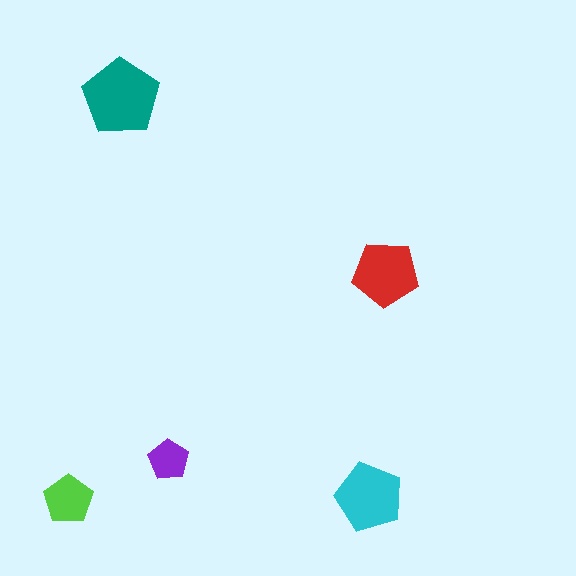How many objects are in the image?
There are 5 objects in the image.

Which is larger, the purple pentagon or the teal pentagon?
The teal one.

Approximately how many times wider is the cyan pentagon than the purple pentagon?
About 1.5 times wider.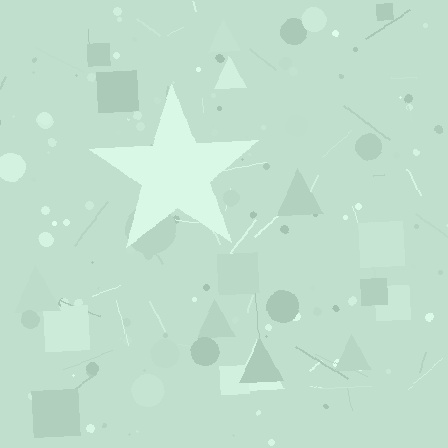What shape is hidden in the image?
A star is hidden in the image.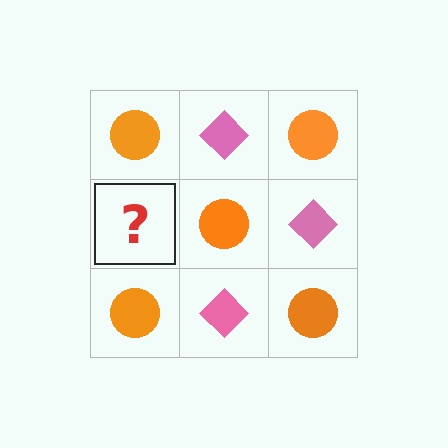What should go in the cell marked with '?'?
The missing cell should contain a pink diamond.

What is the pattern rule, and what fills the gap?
The rule is that it alternates orange circle and pink diamond in a checkerboard pattern. The gap should be filled with a pink diamond.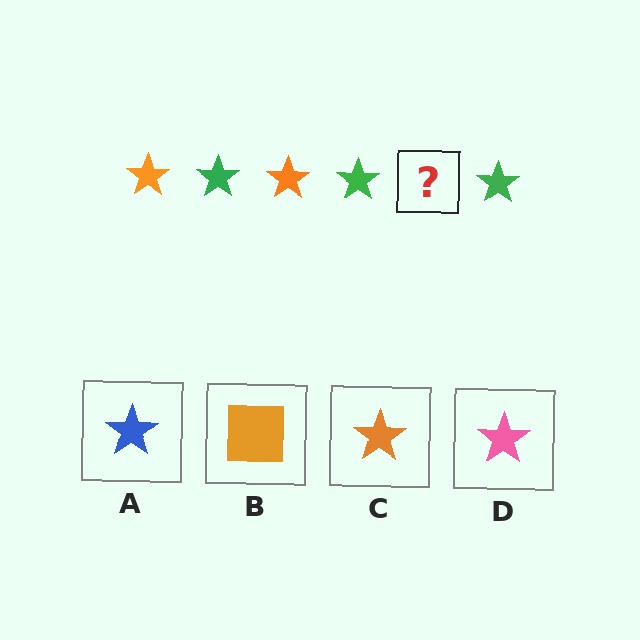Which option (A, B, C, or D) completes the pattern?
C.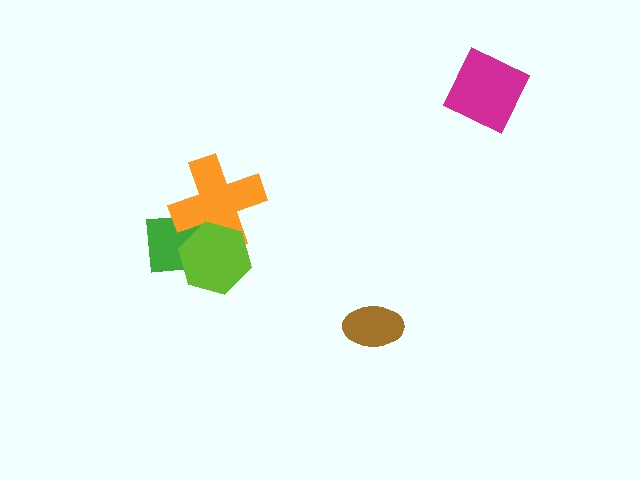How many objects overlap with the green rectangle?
2 objects overlap with the green rectangle.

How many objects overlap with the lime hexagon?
2 objects overlap with the lime hexagon.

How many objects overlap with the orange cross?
2 objects overlap with the orange cross.